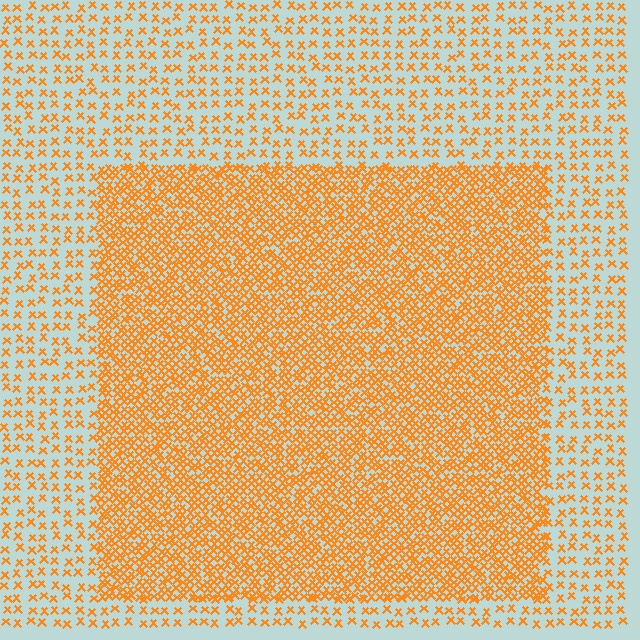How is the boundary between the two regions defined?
The boundary is defined by a change in element density (approximately 2.7x ratio). All elements are the same color, size, and shape.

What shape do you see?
I see a rectangle.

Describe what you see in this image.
The image contains small orange elements arranged at two different densities. A rectangle-shaped region is visible where the elements are more densely packed than the surrounding area.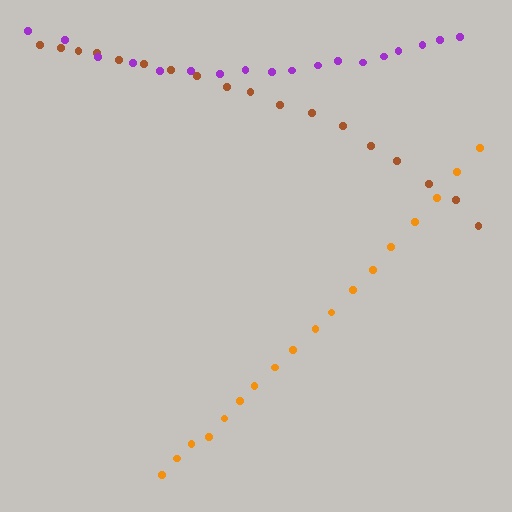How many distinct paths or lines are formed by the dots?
There are 3 distinct paths.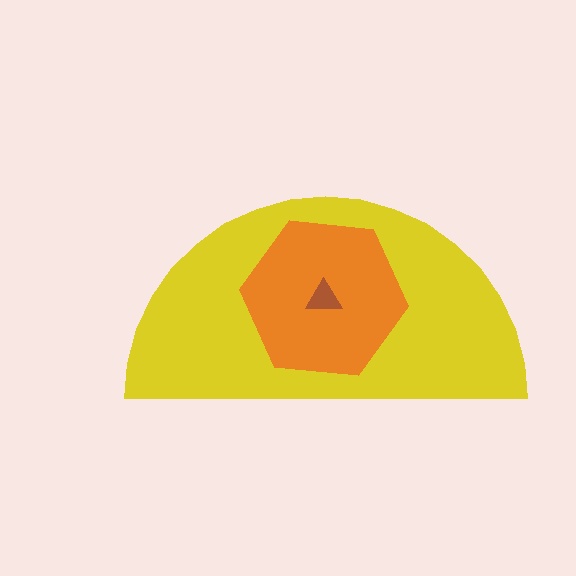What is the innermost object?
The brown triangle.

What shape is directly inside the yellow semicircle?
The orange hexagon.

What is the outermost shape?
The yellow semicircle.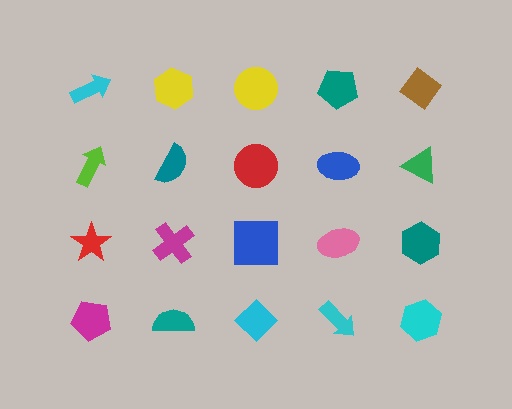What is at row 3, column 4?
A pink ellipse.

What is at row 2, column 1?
A lime arrow.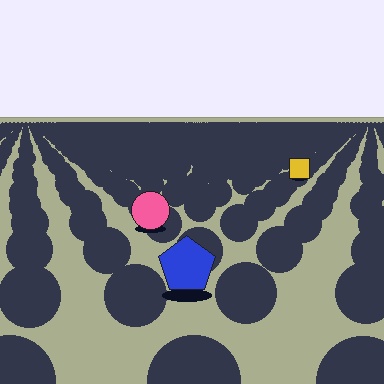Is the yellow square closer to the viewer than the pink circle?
No. The pink circle is closer — you can tell from the texture gradient: the ground texture is coarser near it.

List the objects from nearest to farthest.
From nearest to farthest: the blue pentagon, the pink circle, the yellow square.